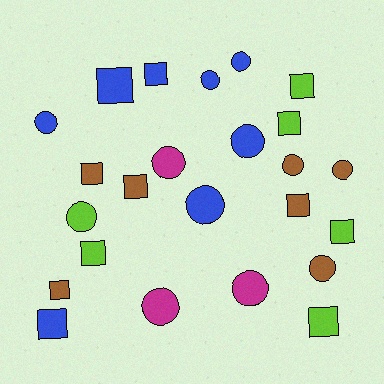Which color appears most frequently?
Blue, with 8 objects.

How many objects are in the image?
There are 24 objects.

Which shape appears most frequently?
Circle, with 12 objects.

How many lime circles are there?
There is 1 lime circle.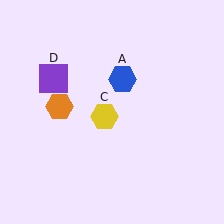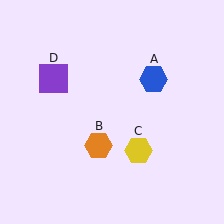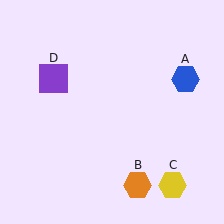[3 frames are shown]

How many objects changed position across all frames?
3 objects changed position: blue hexagon (object A), orange hexagon (object B), yellow hexagon (object C).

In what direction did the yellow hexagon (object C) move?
The yellow hexagon (object C) moved down and to the right.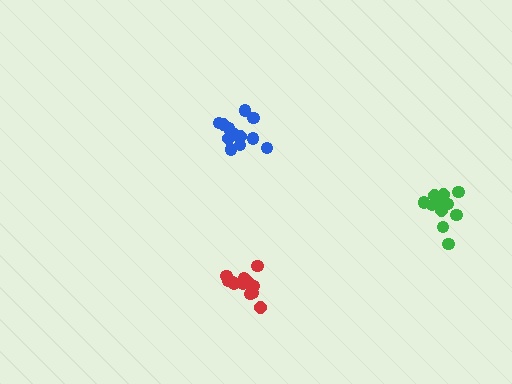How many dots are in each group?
Group 1: 12 dots, Group 2: 12 dots, Group 3: 14 dots (38 total).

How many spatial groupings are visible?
There are 3 spatial groupings.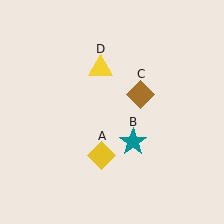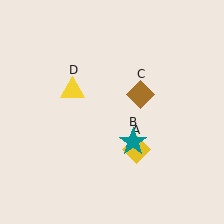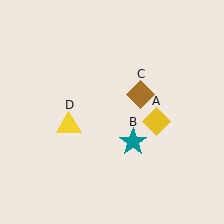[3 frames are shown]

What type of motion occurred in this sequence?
The yellow diamond (object A), yellow triangle (object D) rotated counterclockwise around the center of the scene.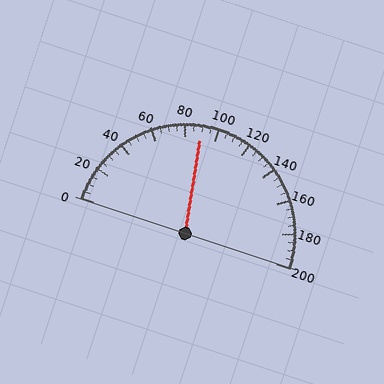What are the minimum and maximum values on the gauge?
The gauge ranges from 0 to 200.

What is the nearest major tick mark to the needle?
The nearest major tick mark is 80.